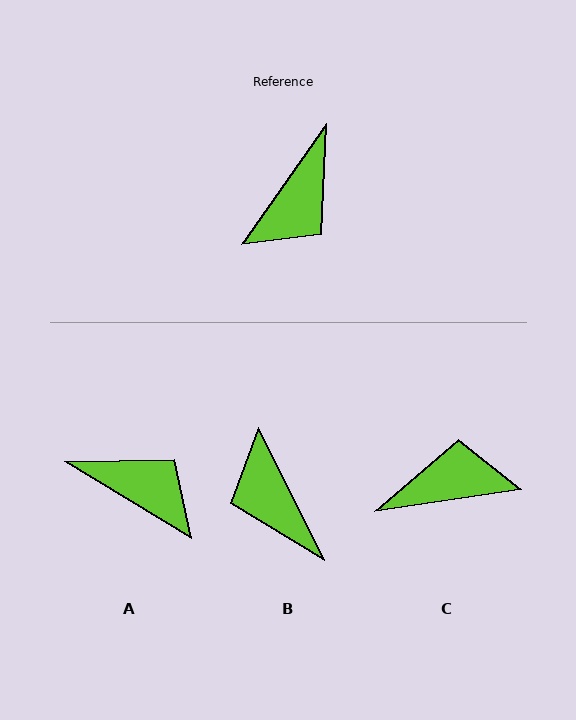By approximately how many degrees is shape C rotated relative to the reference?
Approximately 134 degrees counter-clockwise.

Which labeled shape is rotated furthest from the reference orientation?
C, about 134 degrees away.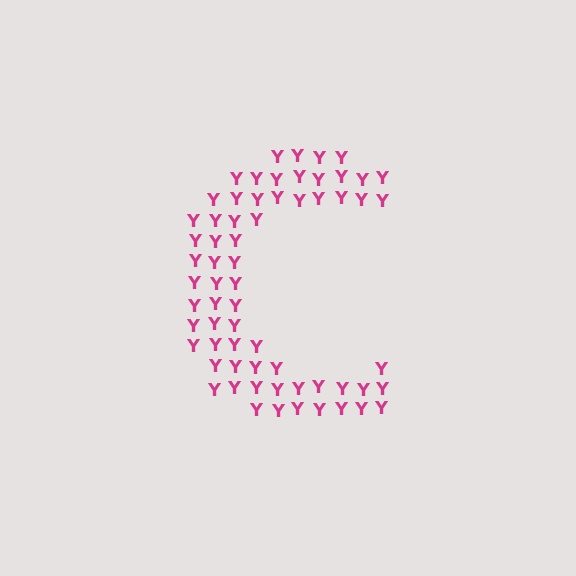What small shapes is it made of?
It is made of small letter Y's.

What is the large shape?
The large shape is the letter C.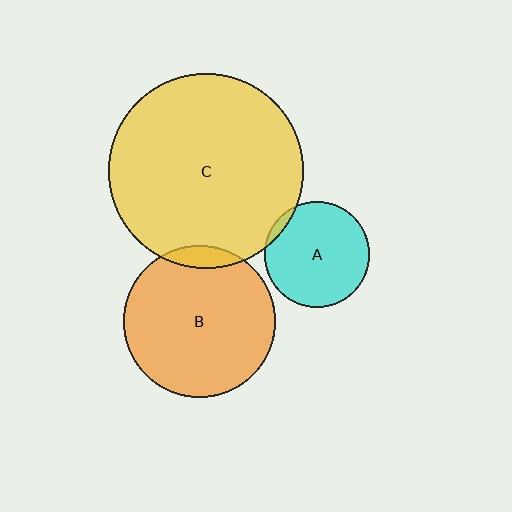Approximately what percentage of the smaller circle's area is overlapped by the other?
Approximately 5%.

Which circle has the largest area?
Circle C (yellow).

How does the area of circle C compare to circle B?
Approximately 1.6 times.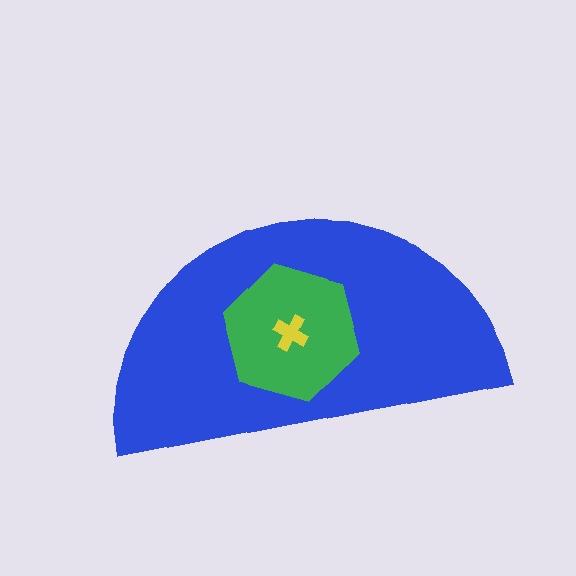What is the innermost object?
The yellow cross.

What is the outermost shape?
The blue semicircle.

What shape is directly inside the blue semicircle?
The green hexagon.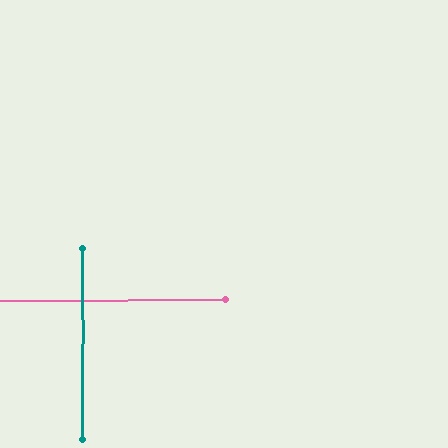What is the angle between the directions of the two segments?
Approximately 90 degrees.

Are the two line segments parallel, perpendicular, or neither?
Perpendicular — they meet at approximately 90°.